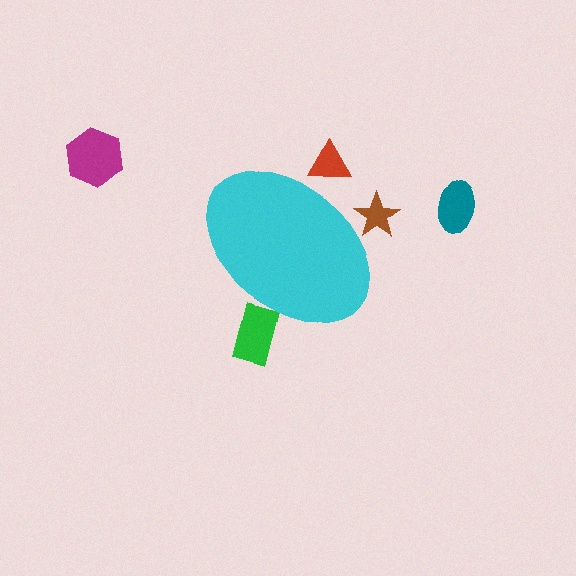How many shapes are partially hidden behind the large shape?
3 shapes are partially hidden.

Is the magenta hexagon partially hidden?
No, the magenta hexagon is fully visible.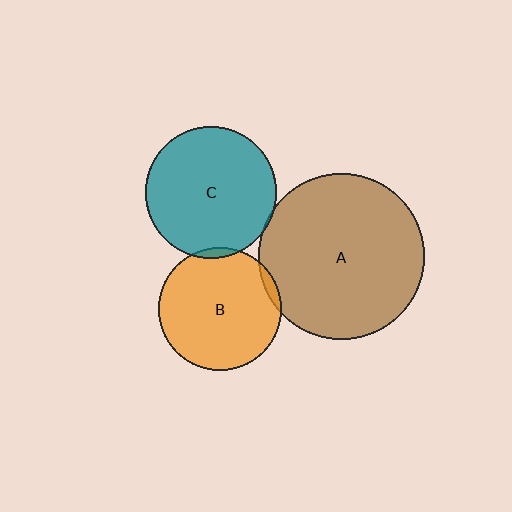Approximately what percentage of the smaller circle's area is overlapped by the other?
Approximately 5%.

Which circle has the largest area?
Circle A (brown).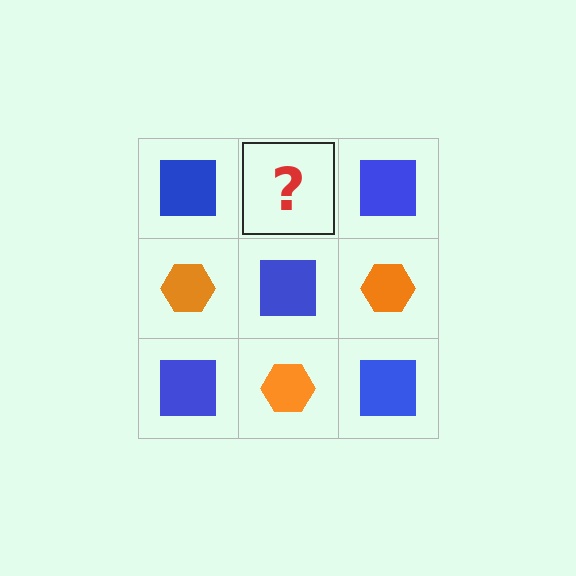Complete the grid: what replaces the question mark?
The question mark should be replaced with an orange hexagon.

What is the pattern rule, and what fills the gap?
The rule is that it alternates blue square and orange hexagon in a checkerboard pattern. The gap should be filled with an orange hexagon.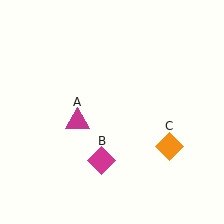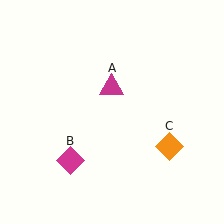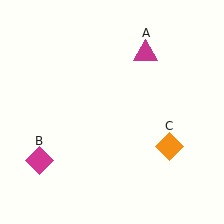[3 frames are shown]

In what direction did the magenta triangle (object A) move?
The magenta triangle (object A) moved up and to the right.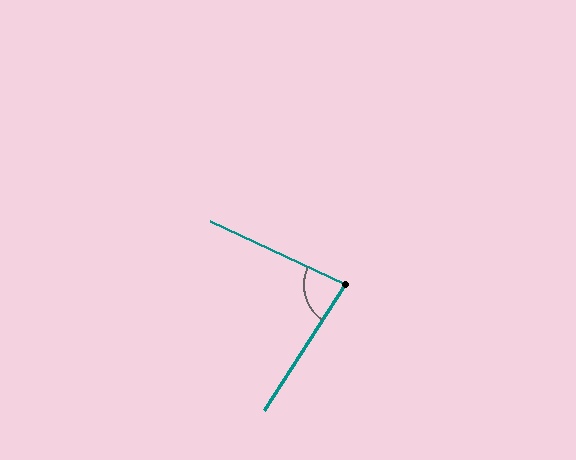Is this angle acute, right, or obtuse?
It is acute.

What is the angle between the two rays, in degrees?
Approximately 83 degrees.